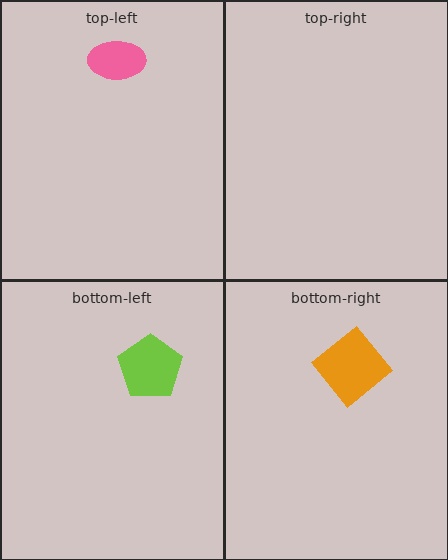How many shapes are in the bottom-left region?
1.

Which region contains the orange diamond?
The bottom-right region.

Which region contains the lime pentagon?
The bottom-left region.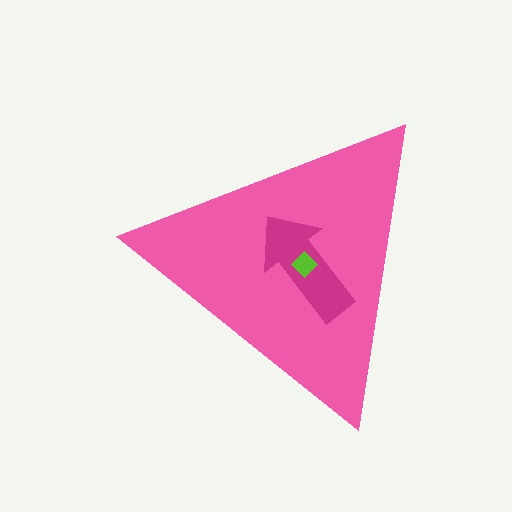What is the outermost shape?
The pink triangle.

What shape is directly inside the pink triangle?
The magenta arrow.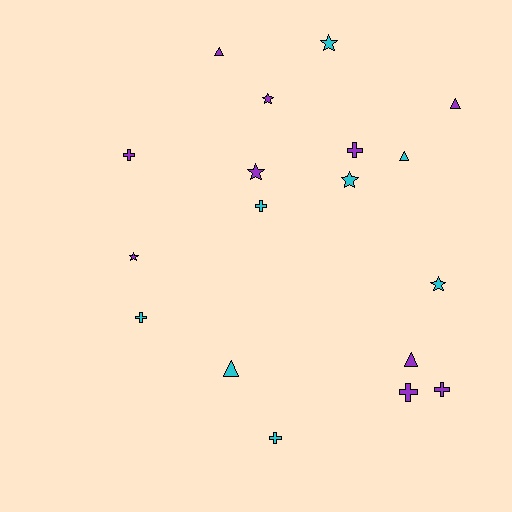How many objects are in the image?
There are 18 objects.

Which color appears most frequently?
Purple, with 10 objects.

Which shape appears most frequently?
Cross, with 7 objects.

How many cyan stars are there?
There are 3 cyan stars.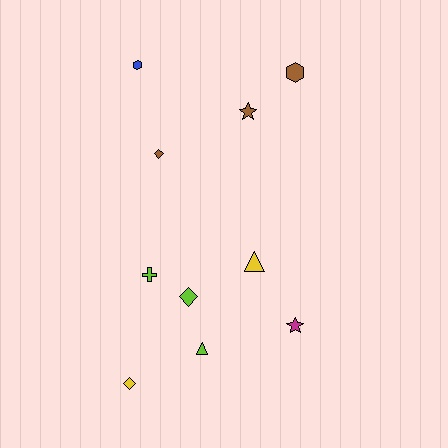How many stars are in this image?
There are 2 stars.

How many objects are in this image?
There are 10 objects.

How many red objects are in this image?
There are no red objects.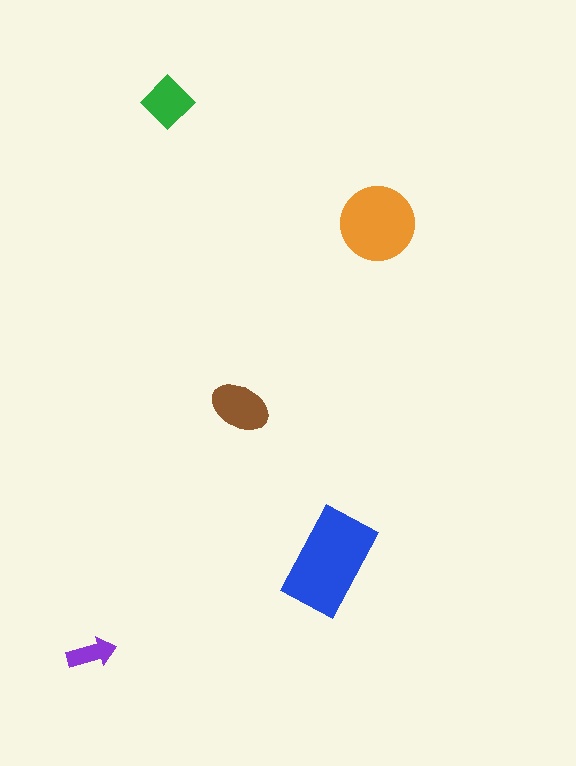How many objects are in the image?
There are 5 objects in the image.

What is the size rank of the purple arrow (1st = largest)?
5th.